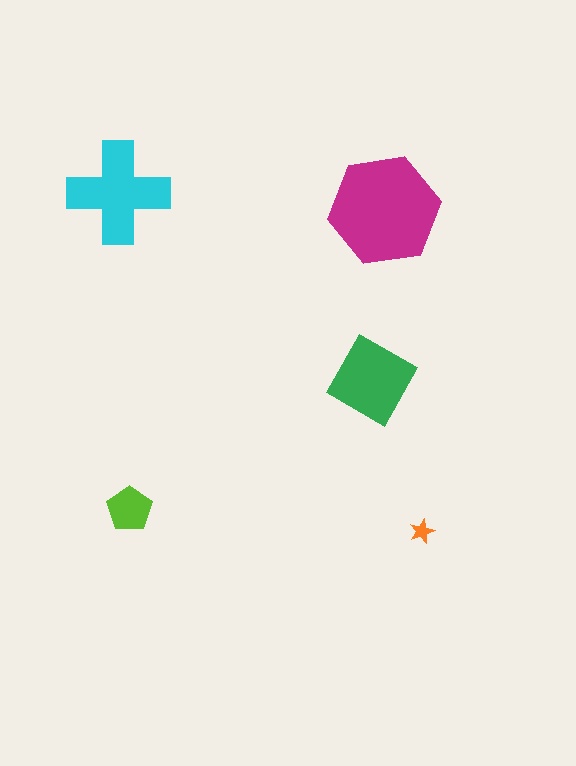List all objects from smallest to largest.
The orange star, the lime pentagon, the green square, the cyan cross, the magenta hexagon.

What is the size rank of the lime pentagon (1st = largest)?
4th.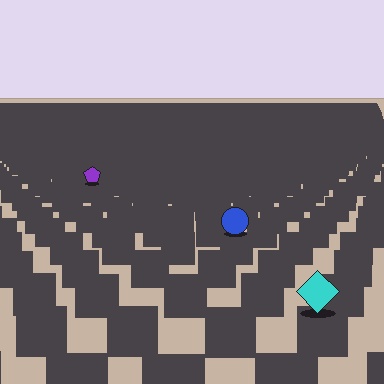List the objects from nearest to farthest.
From nearest to farthest: the cyan diamond, the blue circle, the purple pentagon.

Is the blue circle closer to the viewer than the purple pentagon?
Yes. The blue circle is closer — you can tell from the texture gradient: the ground texture is coarser near it.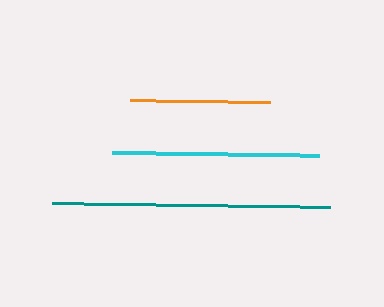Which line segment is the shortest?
The orange line is the shortest at approximately 139 pixels.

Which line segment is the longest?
The teal line is the longest at approximately 278 pixels.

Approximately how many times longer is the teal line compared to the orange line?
The teal line is approximately 2.0 times the length of the orange line.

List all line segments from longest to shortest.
From longest to shortest: teal, cyan, orange.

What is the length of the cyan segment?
The cyan segment is approximately 207 pixels long.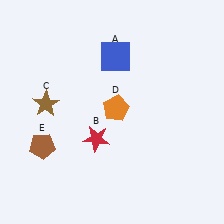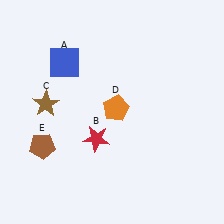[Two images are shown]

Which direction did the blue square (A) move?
The blue square (A) moved left.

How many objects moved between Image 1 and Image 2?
1 object moved between the two images.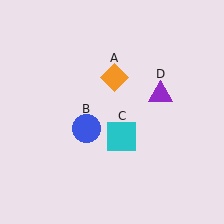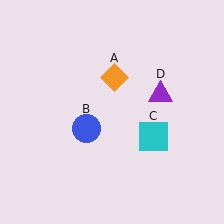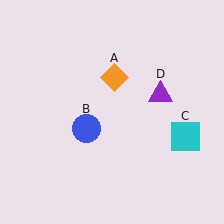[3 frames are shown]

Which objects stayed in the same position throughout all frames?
Orange diamond (object A) and blue circle (object B) and purple triangle (object D) remained stationary.